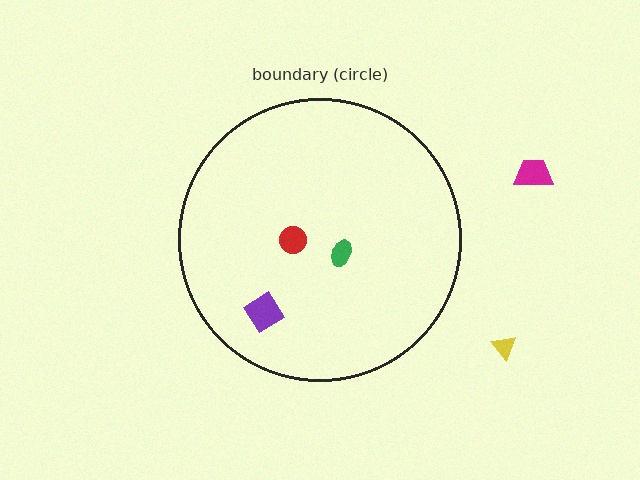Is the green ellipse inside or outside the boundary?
Inside.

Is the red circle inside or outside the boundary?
Inside.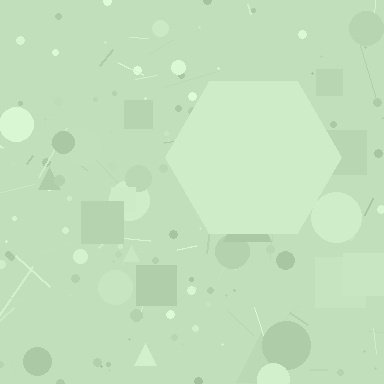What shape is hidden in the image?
A hexagon is hidden in the image.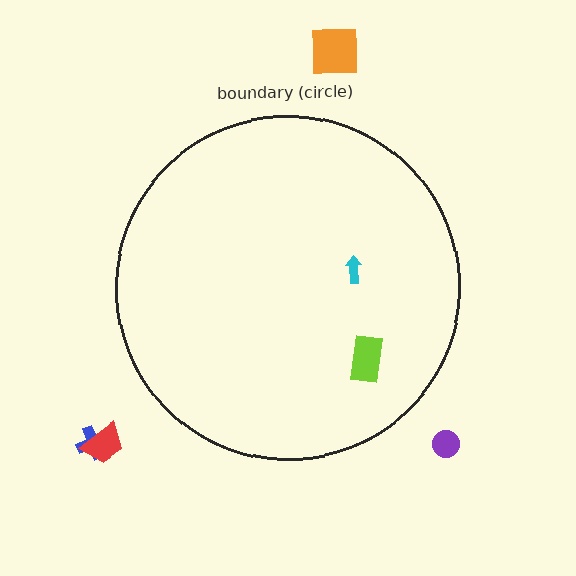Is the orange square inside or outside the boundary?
Outside.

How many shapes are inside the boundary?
2 inside, 4 outside.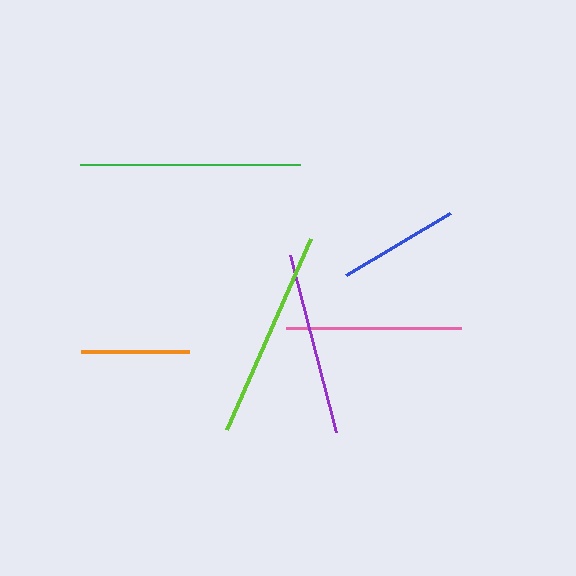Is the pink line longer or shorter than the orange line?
The pink line is longer than the orange line.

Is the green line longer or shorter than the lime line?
The green line is longer than the lime line.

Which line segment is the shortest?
The orange line is the shortest at approximately 108 pixels.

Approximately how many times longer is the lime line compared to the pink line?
The lime line is approximately 1.2 times the length of the pink line.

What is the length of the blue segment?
The blue segment is approximately 121 pixels long.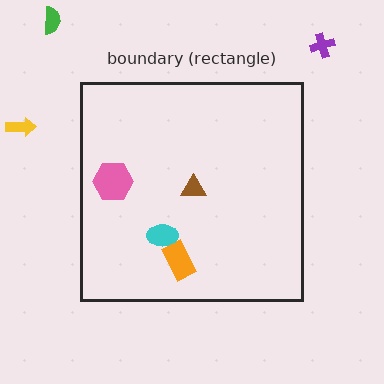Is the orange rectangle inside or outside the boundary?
Inside.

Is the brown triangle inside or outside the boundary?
Inside.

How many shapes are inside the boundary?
4 inside, 3 outside.